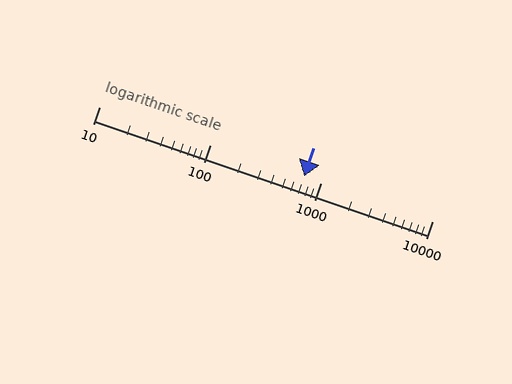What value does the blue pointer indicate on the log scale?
The pointer indicates approximately 700.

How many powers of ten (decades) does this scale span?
The scale spans 3 decades, from 10 to 10000.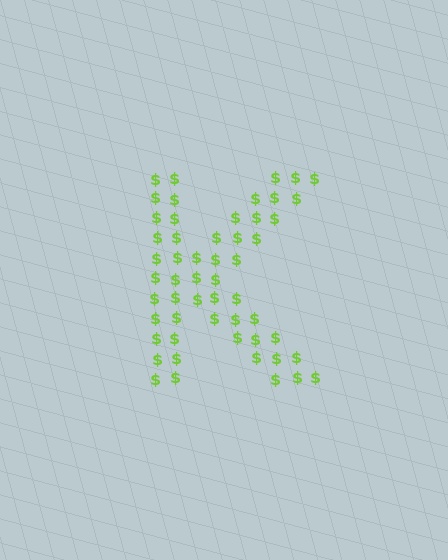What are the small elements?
The small elements are dollar signs.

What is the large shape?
The large shape is the letter K.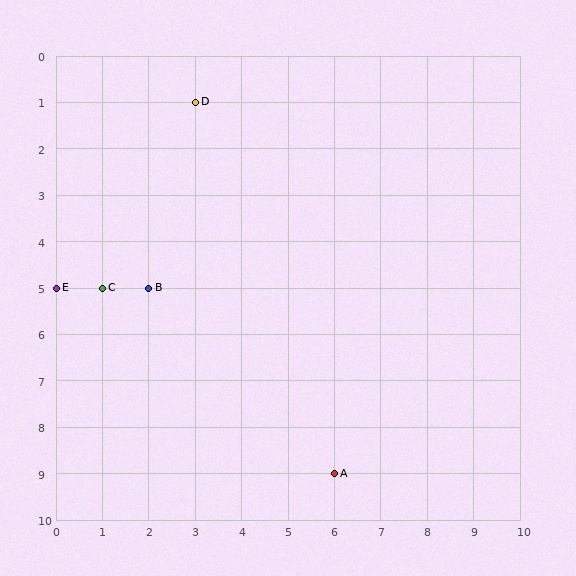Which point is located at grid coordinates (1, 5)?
Point C is at (1, 5).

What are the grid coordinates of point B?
Point B is at grid coordinates (2, 5).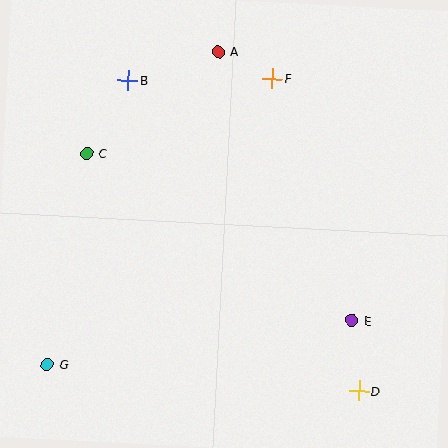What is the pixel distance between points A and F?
The distance between A and F is 60 pixels.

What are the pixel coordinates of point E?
Point E is at (352, 321).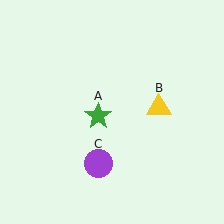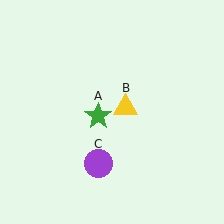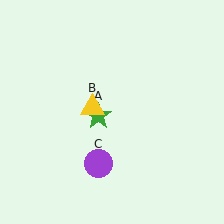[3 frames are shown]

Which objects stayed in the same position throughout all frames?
Green star (object A) and purple circle (object C) remained stationary.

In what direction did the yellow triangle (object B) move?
The yellow triangle (object B) moved left.